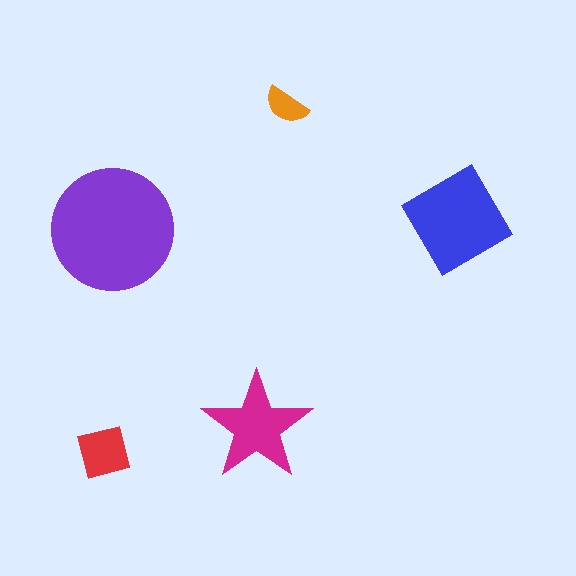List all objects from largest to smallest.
The purple circle, the blue diamond, the magenta star, the red square, the orange semicircle.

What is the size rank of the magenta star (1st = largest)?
3rd.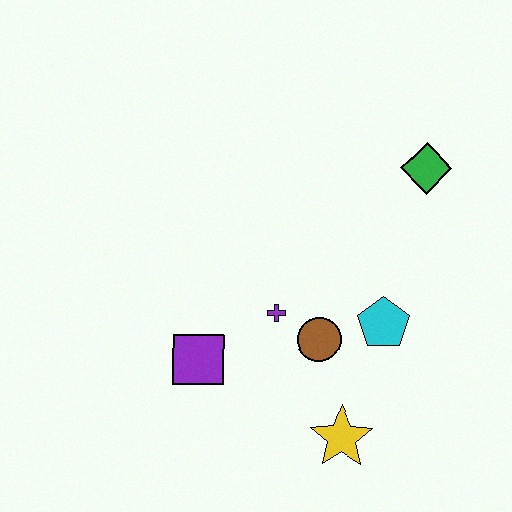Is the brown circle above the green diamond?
No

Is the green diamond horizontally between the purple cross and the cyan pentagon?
No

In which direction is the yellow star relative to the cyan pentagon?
The yellow star is below the cyan pentagon.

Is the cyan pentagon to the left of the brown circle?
No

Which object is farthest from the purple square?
The green diamond is farthest from the purple square.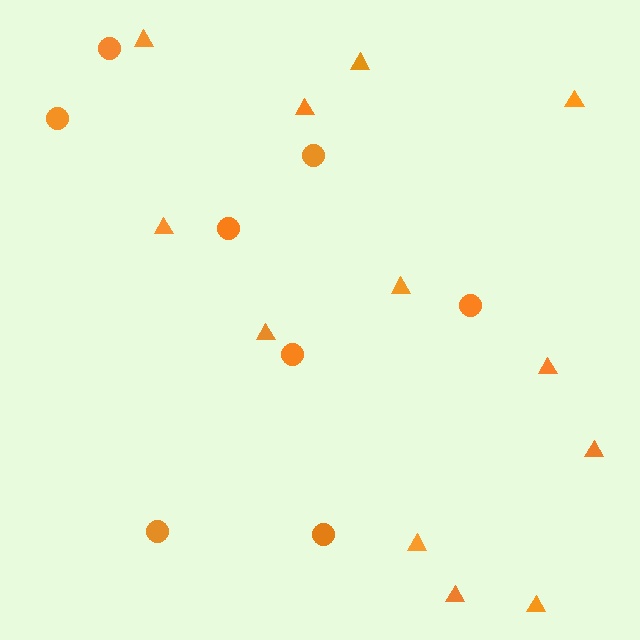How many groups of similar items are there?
There are 2 groups: one group of triangles (12) and one group of circles (8).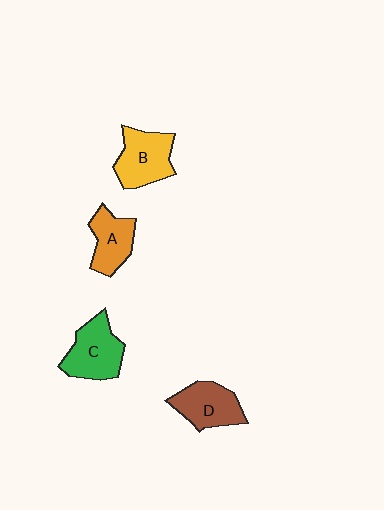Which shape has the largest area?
Shape C (green).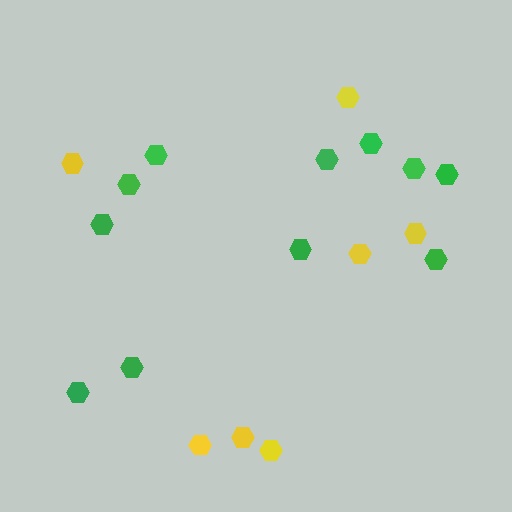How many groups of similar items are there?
There are 2 groups: one group of yellow hexagons (7) and one group of green hexagons (11).